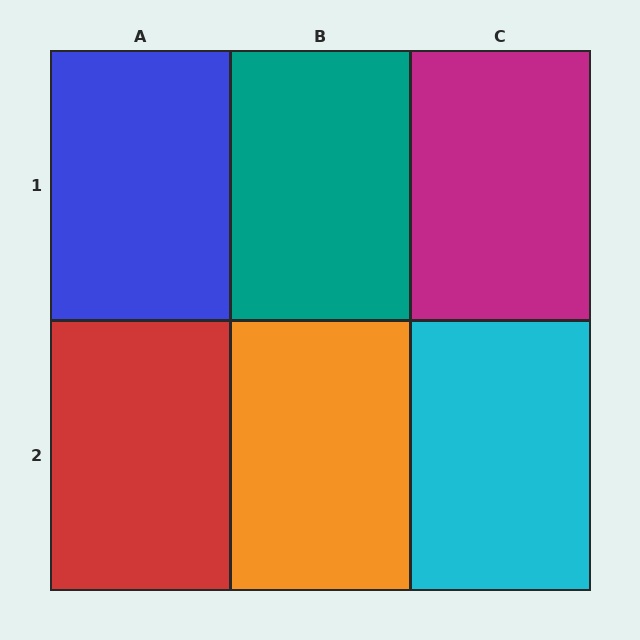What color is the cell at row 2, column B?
Orange.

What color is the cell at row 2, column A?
Red.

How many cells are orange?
1 cell is orange.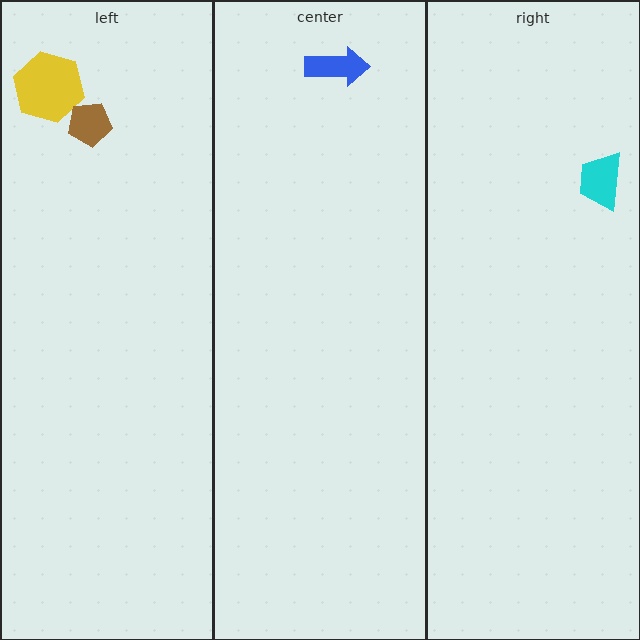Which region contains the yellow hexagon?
The left region.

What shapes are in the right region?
The cyan trapezoid.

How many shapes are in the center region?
1.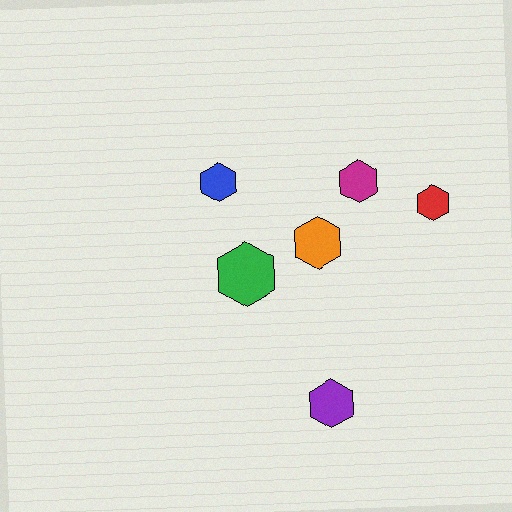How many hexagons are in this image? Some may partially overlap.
There are 6 hexagons.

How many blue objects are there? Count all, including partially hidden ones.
There is 1 blue object.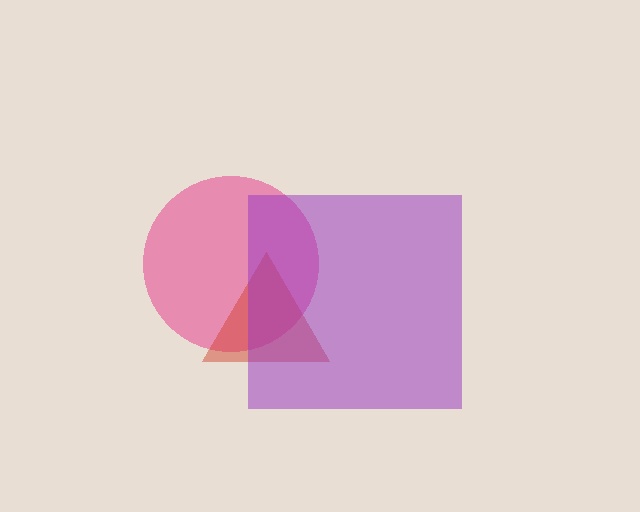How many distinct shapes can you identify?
There are 3 distinct shapes: a pink circle, a red triangle, a purple square.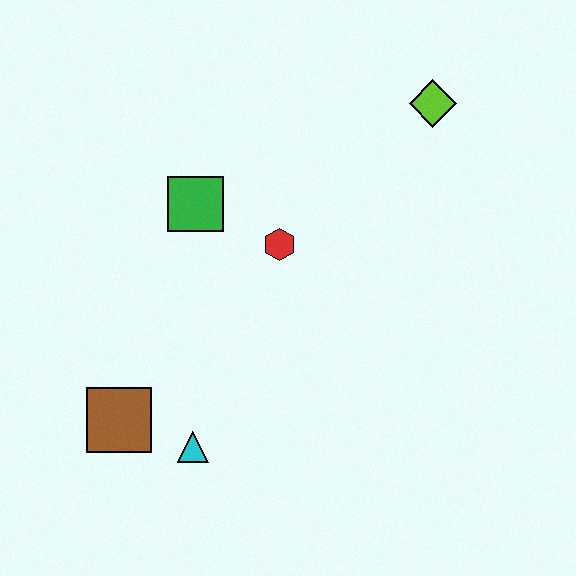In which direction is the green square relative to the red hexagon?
The green square is to the left of the red hexagon.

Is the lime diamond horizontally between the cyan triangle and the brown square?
No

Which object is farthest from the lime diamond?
The brown square is farthest from the lime diamond.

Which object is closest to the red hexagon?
The green square is closest to the red hexagon.